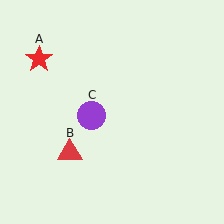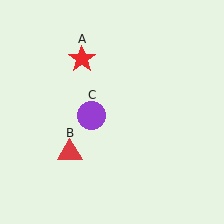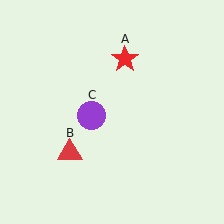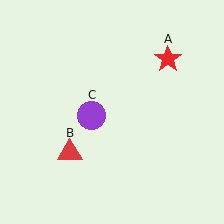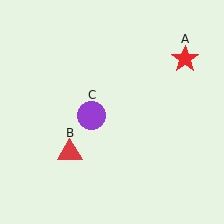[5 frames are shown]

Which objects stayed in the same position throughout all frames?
Red triangle (object B) and purple circle (object C) remained stationary.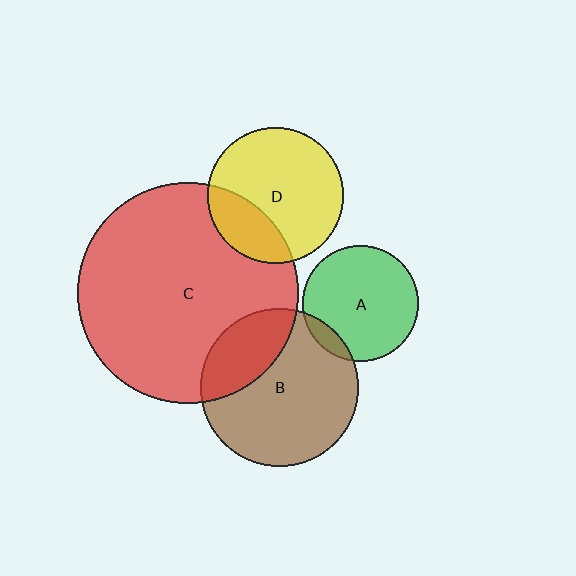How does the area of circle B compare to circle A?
Approximately 1.9 times.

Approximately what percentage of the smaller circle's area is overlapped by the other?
Approximately 25%.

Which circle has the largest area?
Circle C (red).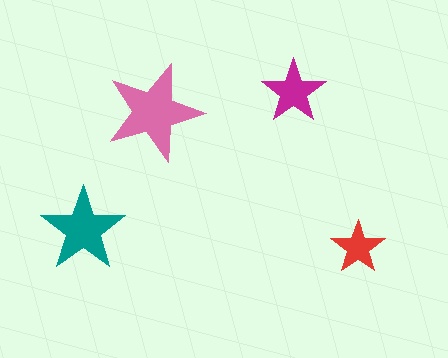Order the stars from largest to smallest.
the pink one, the teal one, the magenta one, the red one.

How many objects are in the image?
There are 4 objects in the image.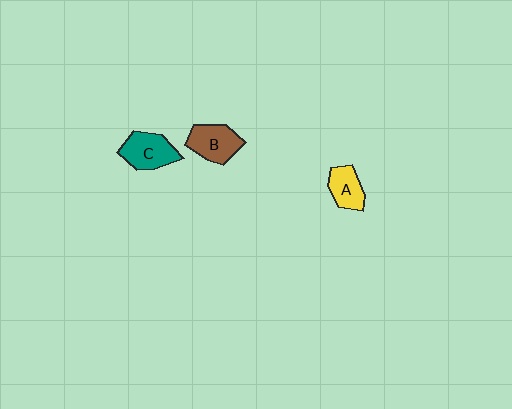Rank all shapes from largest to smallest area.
From largest to smallest: C (teal), B (brown), A (yellow).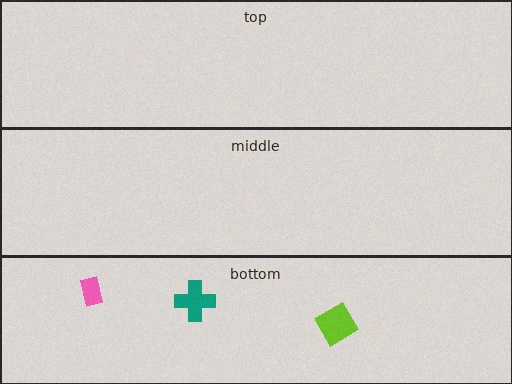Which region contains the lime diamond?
The bottom region.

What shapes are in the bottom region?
The pink rectangle, the lime diamond, the teal cross.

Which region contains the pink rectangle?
The bottom region.